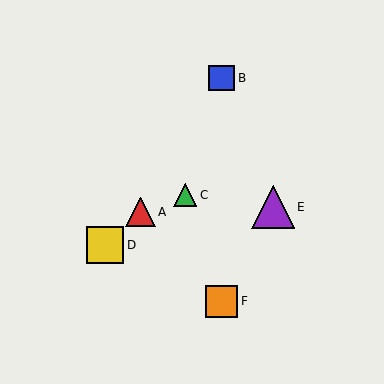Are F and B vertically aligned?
Yes, both are at x≈222.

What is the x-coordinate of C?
Object C is at x≈185.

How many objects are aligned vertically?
2 objects (B, F) are aligned vertically.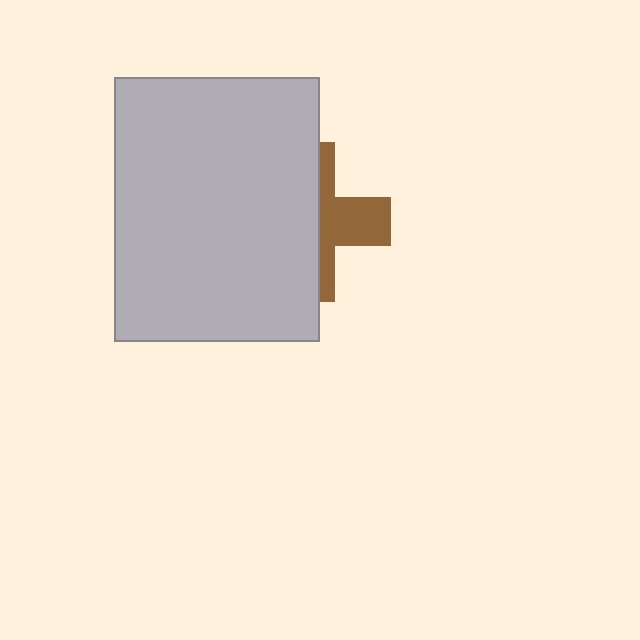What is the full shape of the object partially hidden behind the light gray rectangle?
The partially hidden object is a brown cross.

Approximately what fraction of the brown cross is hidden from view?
Roughly 60% of the brown cross is hidden behind the light gray rectangle.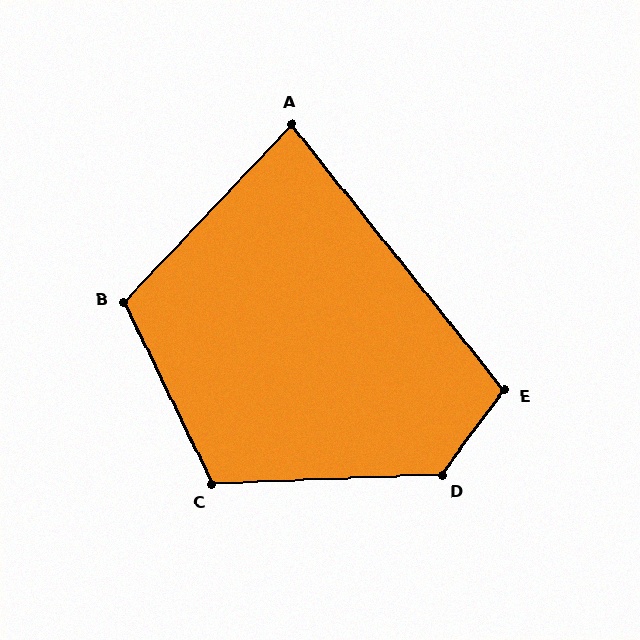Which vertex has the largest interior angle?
D, at approximately 129 degrees.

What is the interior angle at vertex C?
Approximately 113 degrees (obtuse).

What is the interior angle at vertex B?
Approximately 111 degrees (obtuse).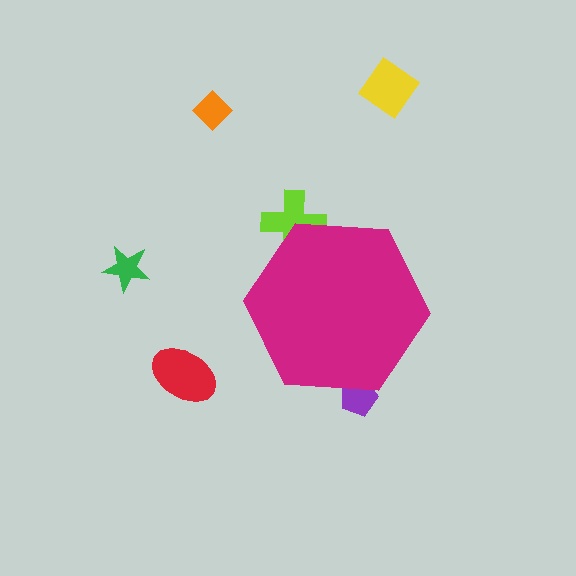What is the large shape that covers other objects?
A magenta hexagon.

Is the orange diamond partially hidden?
No, the orange diamond is fully visible.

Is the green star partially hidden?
No, the green star is fully visible.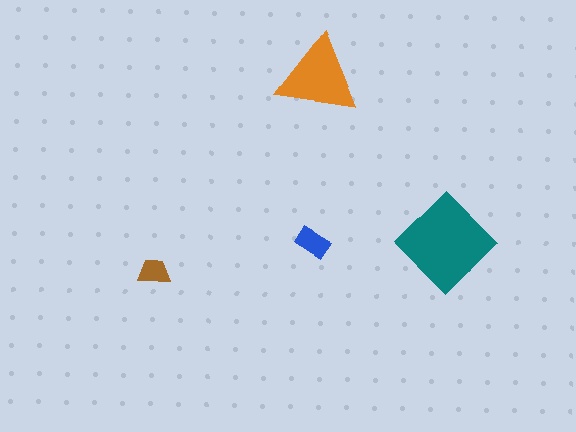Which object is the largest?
The teal diamond.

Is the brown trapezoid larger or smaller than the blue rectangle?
Smaller.